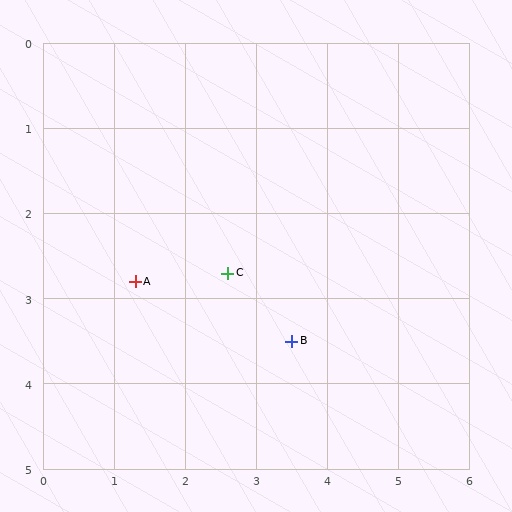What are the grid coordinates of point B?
Point B is at approximately (3.5, 3.5).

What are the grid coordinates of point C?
Point C is at approximately (2.6, 2.7).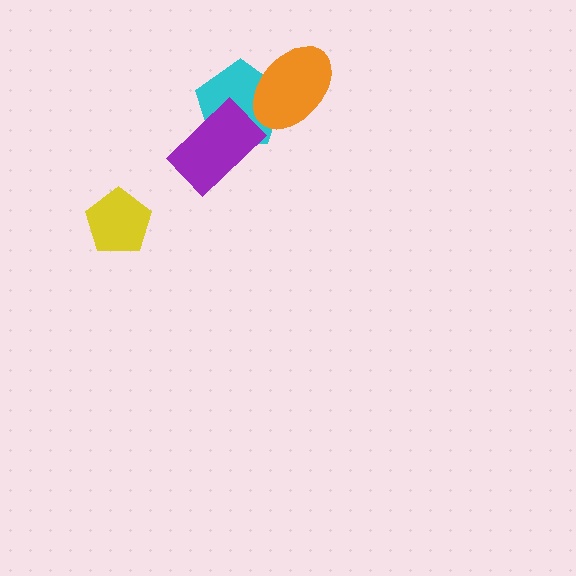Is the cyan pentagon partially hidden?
Yes, it is partially covered by another shape.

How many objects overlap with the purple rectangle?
1 object overlaps with the purple rectangle.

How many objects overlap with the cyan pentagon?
2 objects overlap with the cyan pentagon.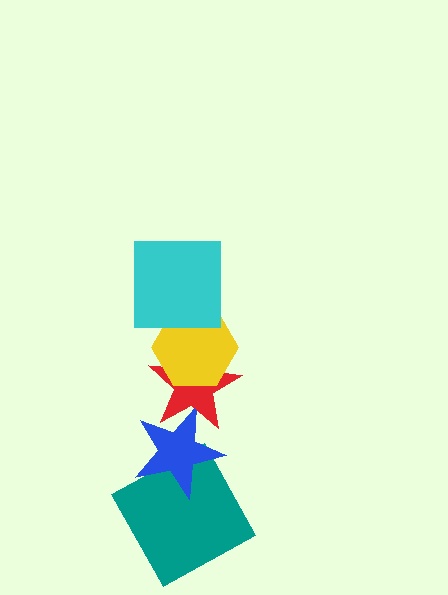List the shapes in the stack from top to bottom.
From top to bottom: the cyan square, the yellow hexagon, the red star, the blue star, the teal square.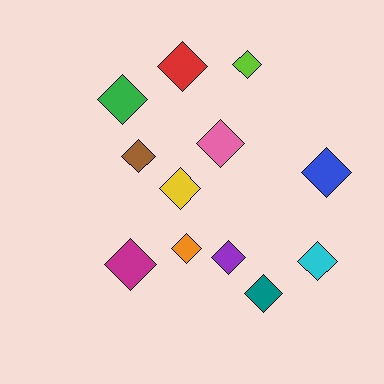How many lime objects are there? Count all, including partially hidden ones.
There is 1 lime object.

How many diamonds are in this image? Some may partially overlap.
There are 12 diamonds.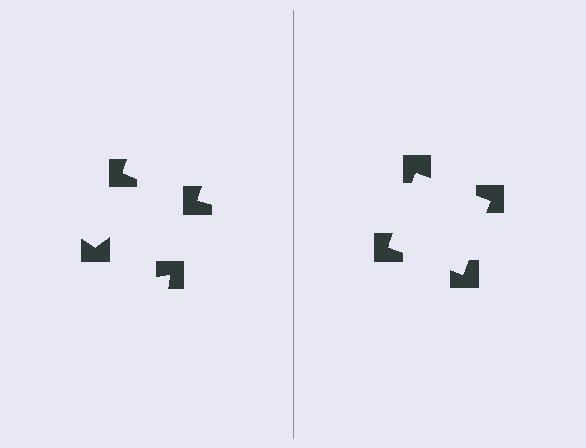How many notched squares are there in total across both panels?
8 — 4 on each side.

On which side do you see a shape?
An illusory square appears on the right side. On the left side the wedge cuts are rotated, so no coherent shape forms.